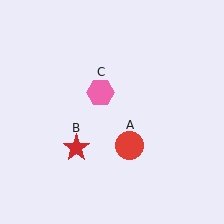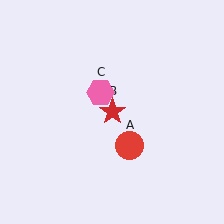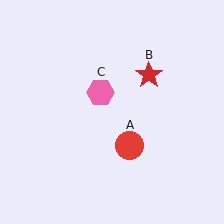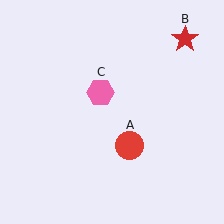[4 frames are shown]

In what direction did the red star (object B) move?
The red star (object B) moved up and to the right.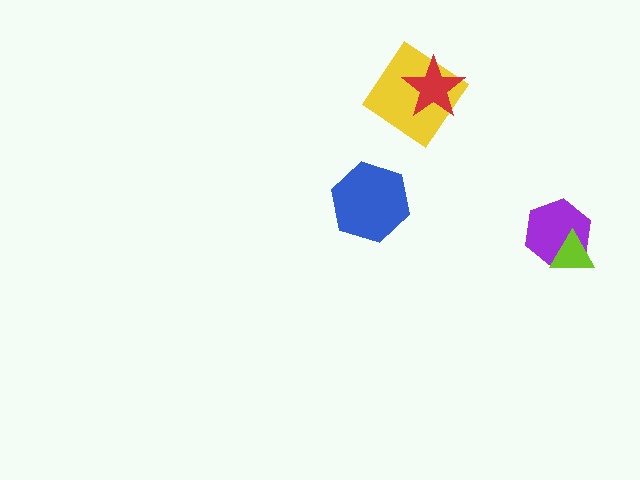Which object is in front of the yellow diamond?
The red star is in front of the yellow diamond.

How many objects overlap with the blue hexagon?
0 objects overlap with the blue hexagon.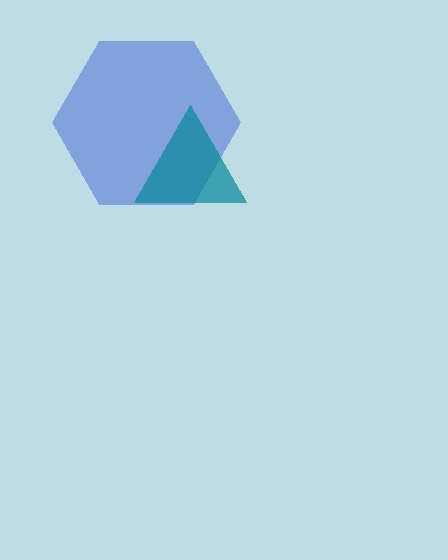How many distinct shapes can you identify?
There are 2 distinct shapes: a blue hexagon, a teal triangle.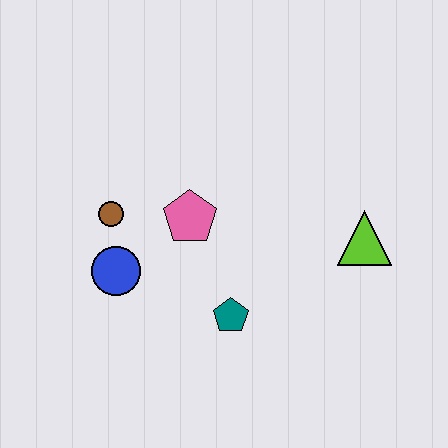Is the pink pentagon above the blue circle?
Yes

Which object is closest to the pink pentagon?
The brown circle is closest to the pink pentagon.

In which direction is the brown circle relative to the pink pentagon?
The brown circle is to the left of the pink pentagon.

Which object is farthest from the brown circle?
The lime triangle is farthest from the brown circle.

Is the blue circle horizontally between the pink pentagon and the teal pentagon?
No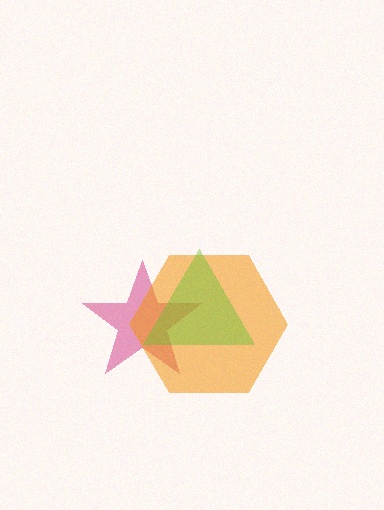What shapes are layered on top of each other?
The layered shapes are: a pink star, an orange hexagon, a lime triangle.